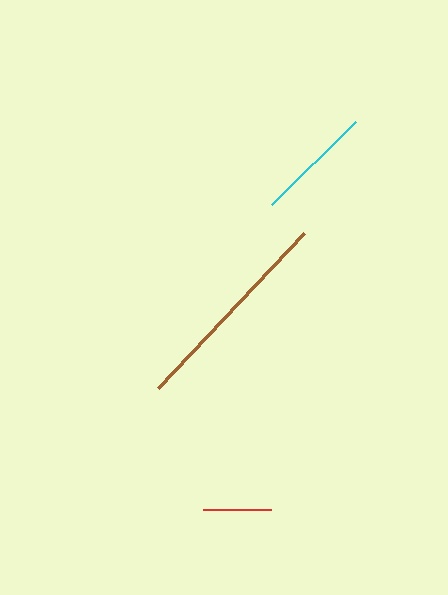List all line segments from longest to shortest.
From longest to shortest: brown, cyan, red.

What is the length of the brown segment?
The brown segment is approximately 213 pixels long.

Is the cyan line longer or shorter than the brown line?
The brown line is longer than the cyan line.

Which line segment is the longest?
The brown line is the longest at approximately 213 pixels.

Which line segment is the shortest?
The red line is the shortest at approximately 68 pixels.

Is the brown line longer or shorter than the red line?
The brown line is longer than the red line.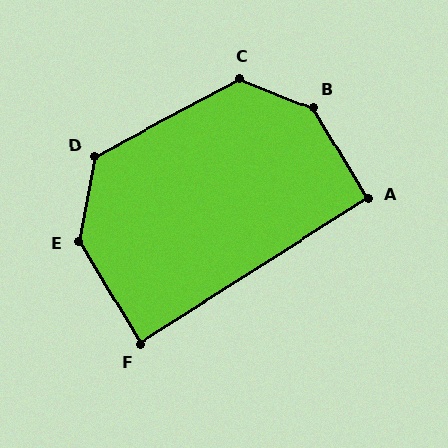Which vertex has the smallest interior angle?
F, at approximately 88 degrees.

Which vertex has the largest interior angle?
B, at approximately 143 degrees.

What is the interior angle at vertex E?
Approximately 139 degrees (obtuse).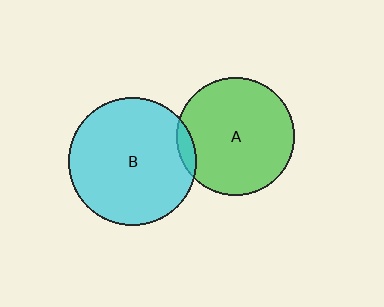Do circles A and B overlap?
Yes.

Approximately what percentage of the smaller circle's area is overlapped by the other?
Approximately 5%.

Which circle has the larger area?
Circle B (cyan).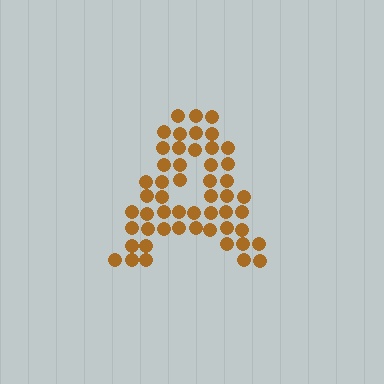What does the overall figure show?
The overall figure shows the letter A.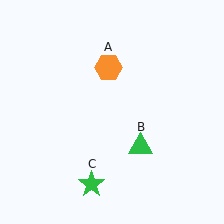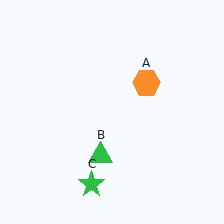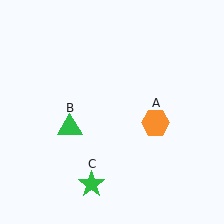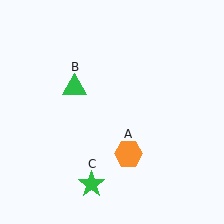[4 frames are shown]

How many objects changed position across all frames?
2 objects changed position: orange hexagon (object A), green triangle (object B).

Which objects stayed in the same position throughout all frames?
Green star (object C) remained stationary.